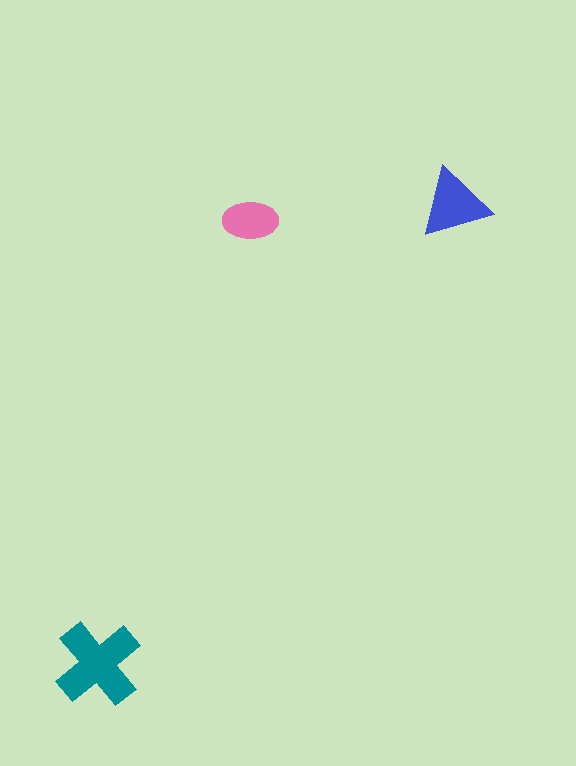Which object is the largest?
The teal cross.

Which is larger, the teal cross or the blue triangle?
The teal cross.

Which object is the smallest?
The pink ellipse.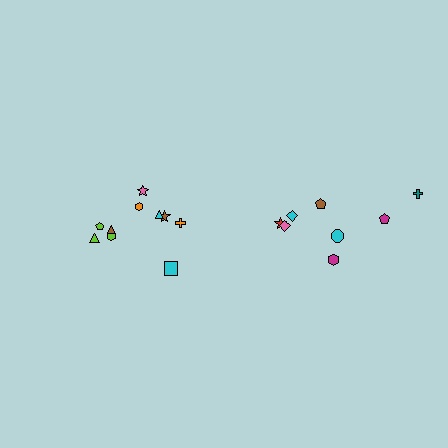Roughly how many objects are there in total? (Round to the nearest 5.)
Roughly 20 objects in total.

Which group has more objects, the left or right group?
The left group.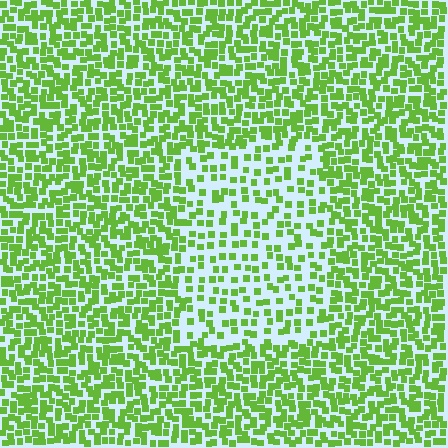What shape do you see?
I see a rectangle.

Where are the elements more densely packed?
The elements are more densely packed outside the rectangle boundary.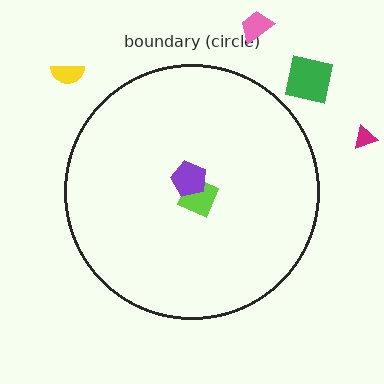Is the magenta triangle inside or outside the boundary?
Outside.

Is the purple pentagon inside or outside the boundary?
Inside.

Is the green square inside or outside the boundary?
Outside.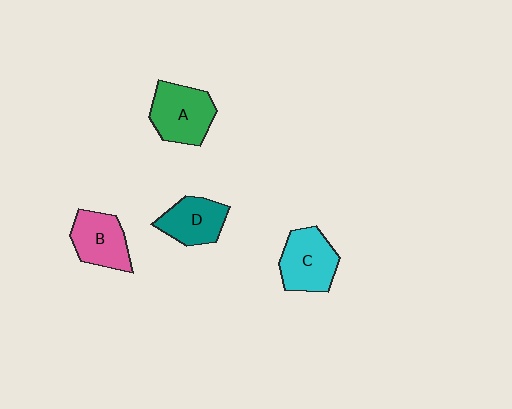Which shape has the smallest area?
Shape D (teal).